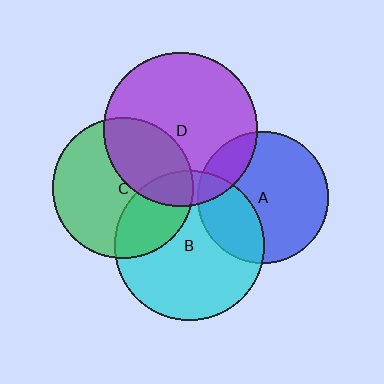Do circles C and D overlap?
Yes.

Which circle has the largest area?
Circle D (purple).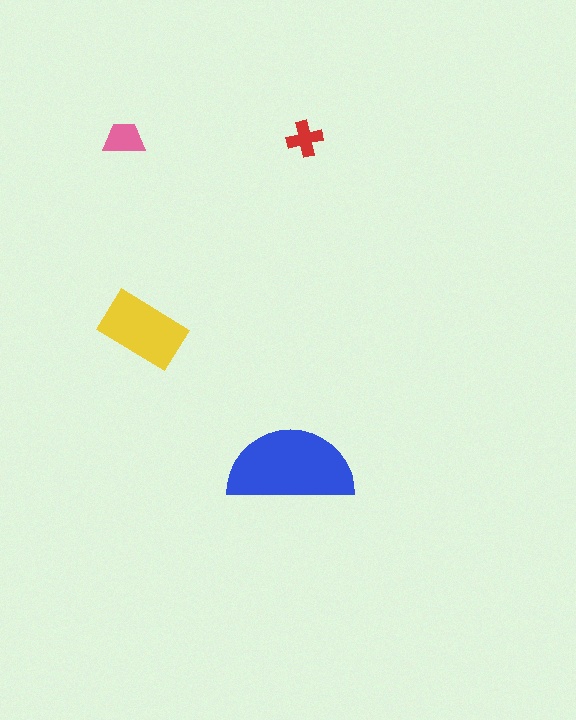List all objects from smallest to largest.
The red cross, the pink trapezoid, the yellow rectangle, the blue semicircle.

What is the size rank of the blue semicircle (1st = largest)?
1st.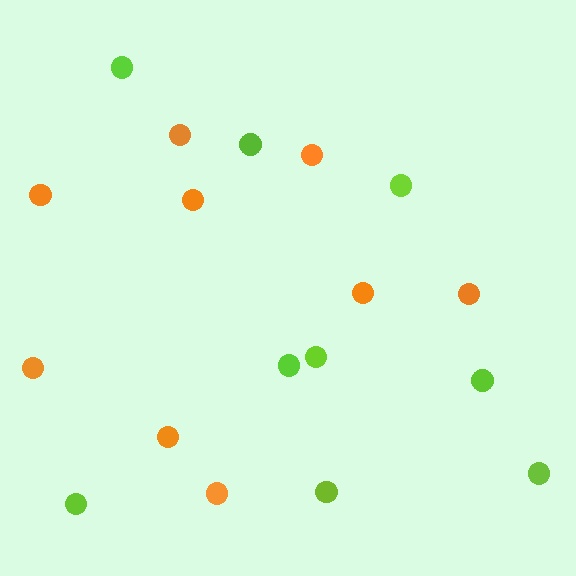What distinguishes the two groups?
There are 2 groups: one group of orange circles (9) and one group of lime circles (9).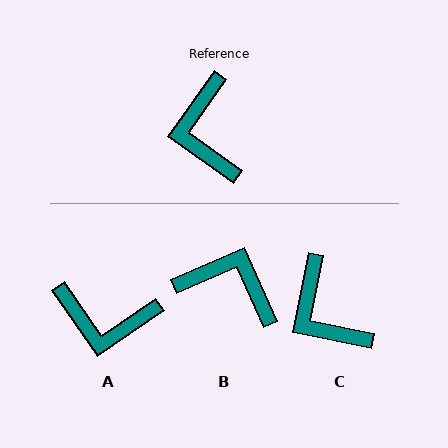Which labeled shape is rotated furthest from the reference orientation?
B, about 121 degrees away.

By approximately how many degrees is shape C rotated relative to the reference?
Approximately 24 degrees counter-clockwise.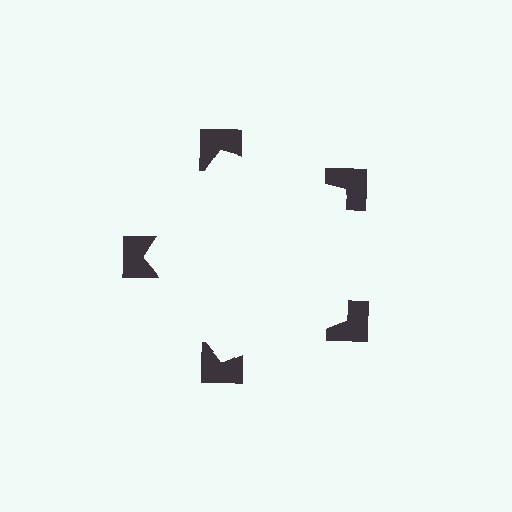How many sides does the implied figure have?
5 sides.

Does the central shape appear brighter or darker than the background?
It typically appears slightly brighter than the background, even though no actual brightness change is drawn.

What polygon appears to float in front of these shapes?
An illusory pentagon — its edges are inferred from the aligned wedge cuts in the notched squares, not physically drawn.